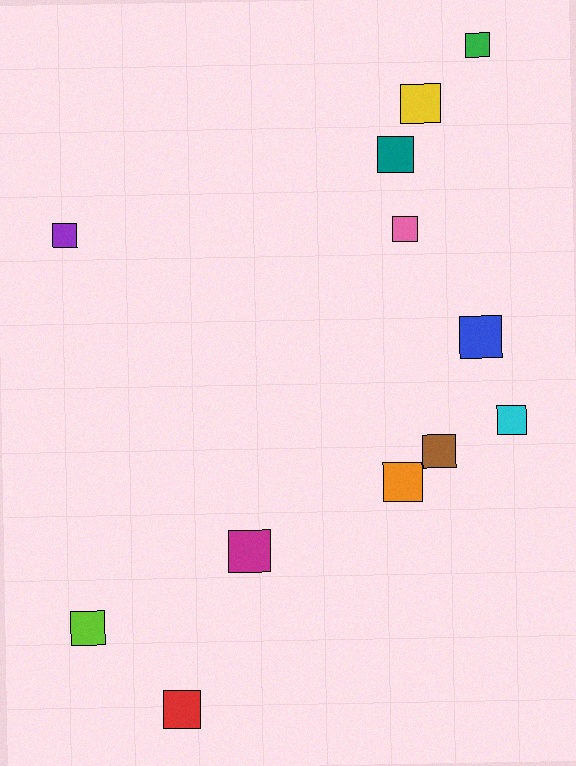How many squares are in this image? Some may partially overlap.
There are 12 squares.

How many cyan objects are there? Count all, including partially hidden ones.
There is 1 cyan object.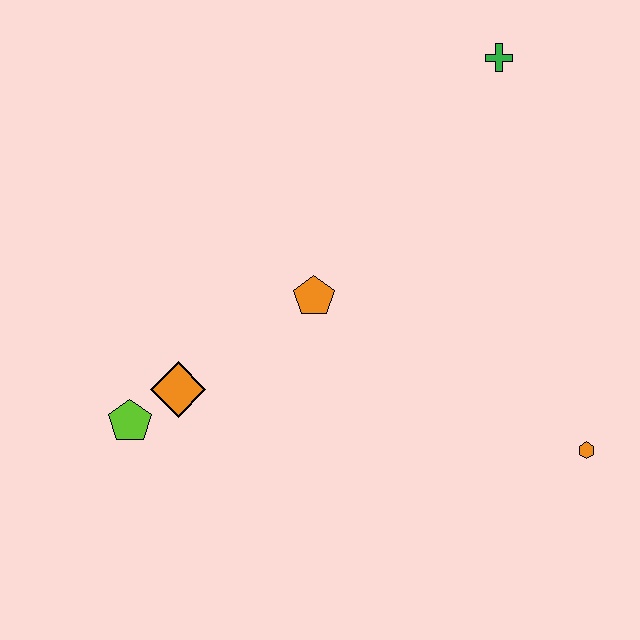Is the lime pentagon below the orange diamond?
Yes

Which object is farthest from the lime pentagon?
The green cross is farthest from the lime pentagon.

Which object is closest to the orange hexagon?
The orange pentagon is closest to the orange hexagon.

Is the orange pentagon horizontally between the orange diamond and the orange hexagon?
Yes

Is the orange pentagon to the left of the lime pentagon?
No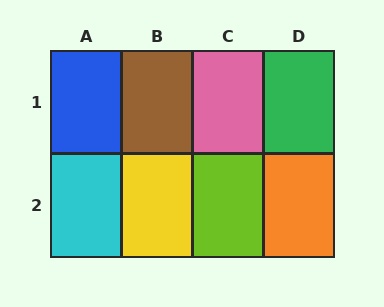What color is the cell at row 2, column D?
Orange.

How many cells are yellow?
1 cell is yellow.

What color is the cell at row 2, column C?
Lime.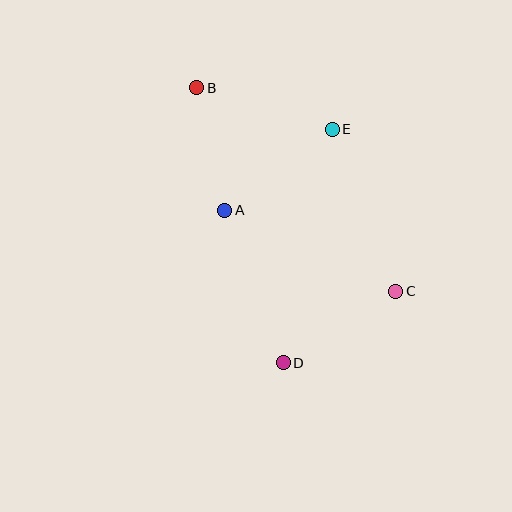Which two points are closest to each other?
Points A and B are closest to each other.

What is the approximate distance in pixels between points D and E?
The distance between D and E is approximately 239 pixels.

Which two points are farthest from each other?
Points B and D are farthest from each other.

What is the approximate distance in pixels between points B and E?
The distance between B and E is approximately 141 pixels.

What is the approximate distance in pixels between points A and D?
The distance between A and D is approximately 163 pixels.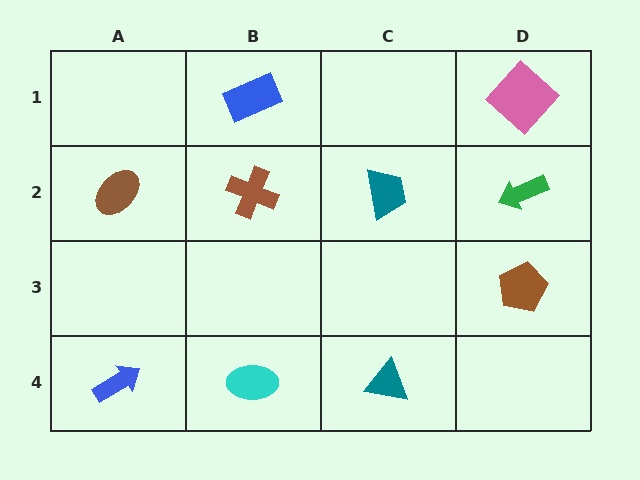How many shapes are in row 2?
4 shapes.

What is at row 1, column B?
A blue rectangle.